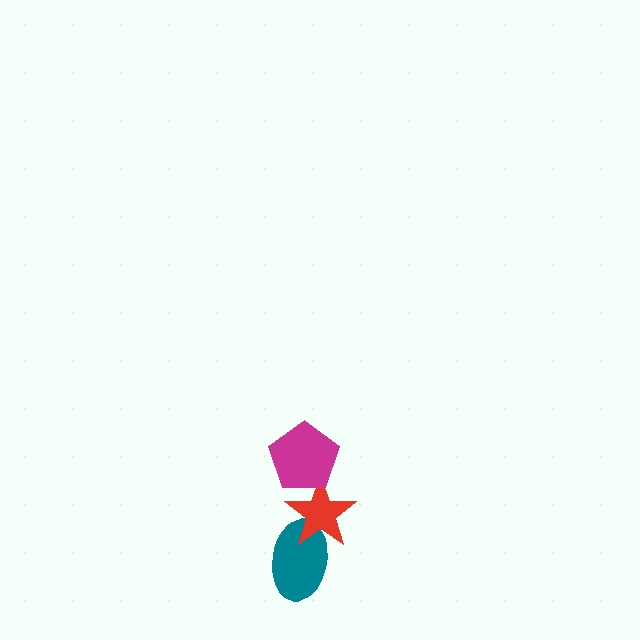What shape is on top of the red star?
The magenta pentagon is on top of the red star.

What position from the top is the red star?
The red star is 2nd from the top.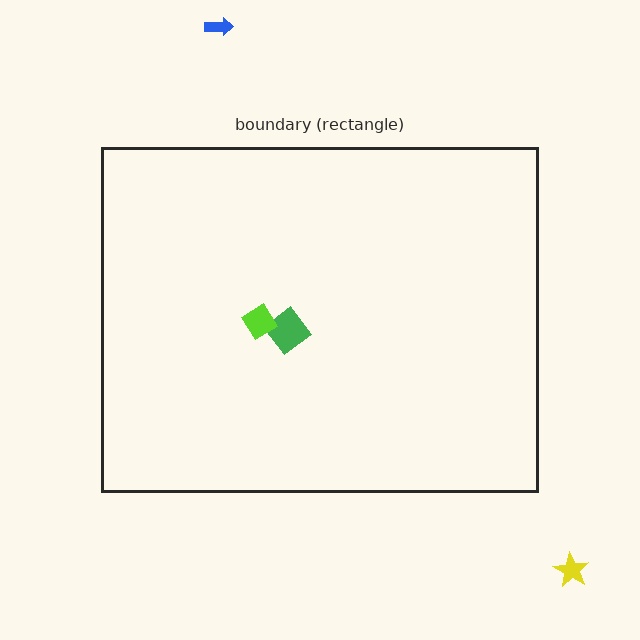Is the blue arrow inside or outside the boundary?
Outside.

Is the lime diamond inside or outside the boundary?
Inside.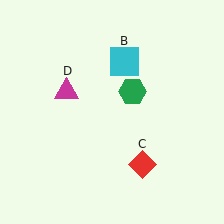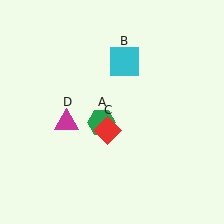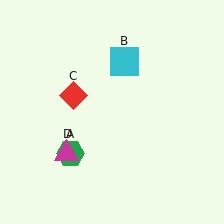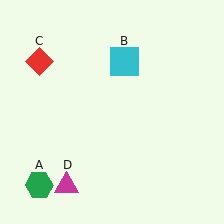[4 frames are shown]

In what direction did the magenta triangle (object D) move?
The magenta triangle (object D) moved down.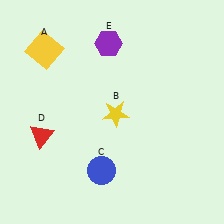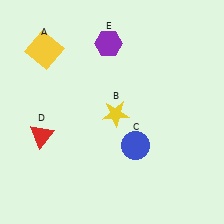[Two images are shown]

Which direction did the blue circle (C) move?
The blue circle (C) moved right.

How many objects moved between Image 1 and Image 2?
1 object moved between the two images.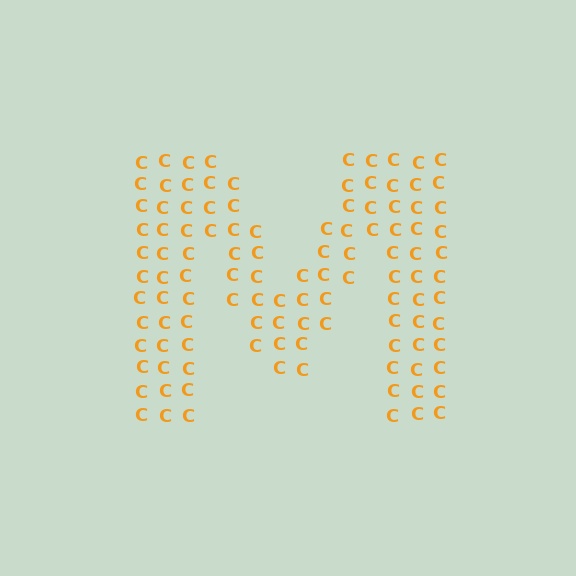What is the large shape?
The large shape is the letter M.